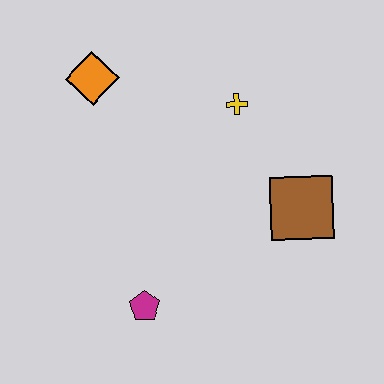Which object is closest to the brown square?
The yellow cross is closest to the brown square.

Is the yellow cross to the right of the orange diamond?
Yes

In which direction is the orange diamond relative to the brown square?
The orange diamond is to the left of the brown square.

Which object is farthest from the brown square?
The orange diamond is farthest from the brown square.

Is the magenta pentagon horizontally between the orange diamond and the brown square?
Yes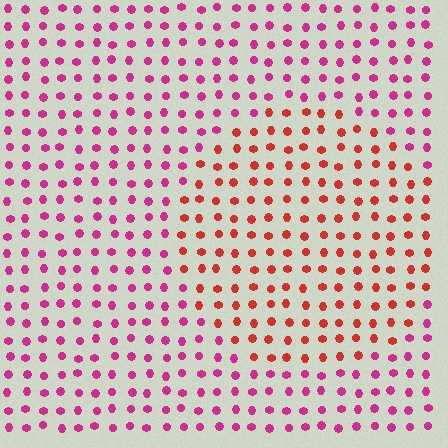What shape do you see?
I see a circle.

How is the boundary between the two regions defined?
The boundary is defined purely by a slight shift in hue (about 41 degrees). Spacing, size, and orientation are identical on both sides.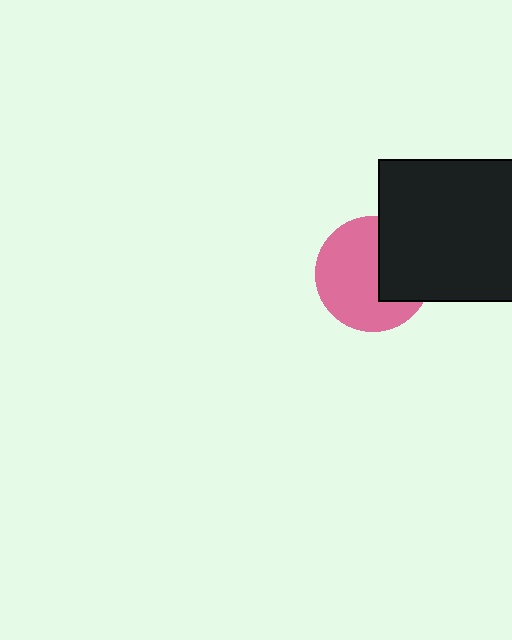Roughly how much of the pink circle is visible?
About half of it is visible (roughly 64%).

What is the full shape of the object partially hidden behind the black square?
The partially hidden object is a pink circle.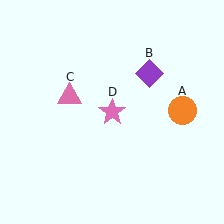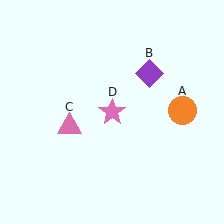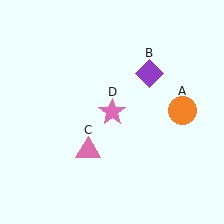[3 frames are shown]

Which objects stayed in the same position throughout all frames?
Orange circle (object A) and purple diamond (object B) and pink star (object D) remained stationary.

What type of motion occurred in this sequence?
The pink triangle (object C) rotated counterclockwise around the center of the scene.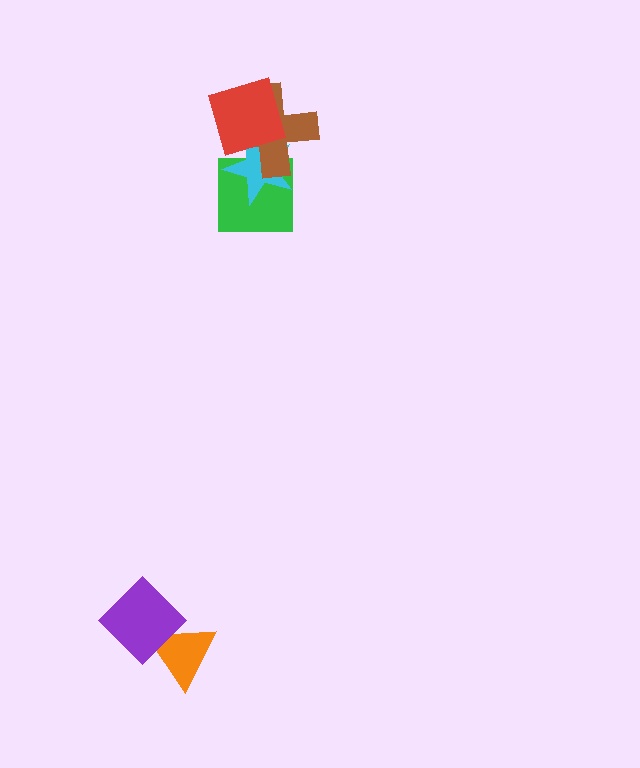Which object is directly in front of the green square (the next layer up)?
The cyan star is directly in front of the green square.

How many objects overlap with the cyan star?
3 objects overlap with the cyan star.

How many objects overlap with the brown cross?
3 objects overlap with the brown cross.